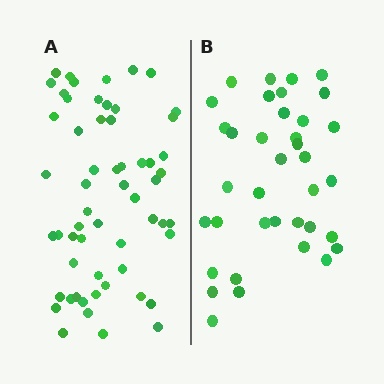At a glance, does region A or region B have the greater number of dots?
Region A (the left region) has more dots.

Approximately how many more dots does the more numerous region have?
Region A has approximately 20 more dots than region B.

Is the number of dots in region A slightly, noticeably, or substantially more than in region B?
Region A has substantially more. The ratio is roughly 1.6 to 1.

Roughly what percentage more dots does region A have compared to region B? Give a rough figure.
About 55% more.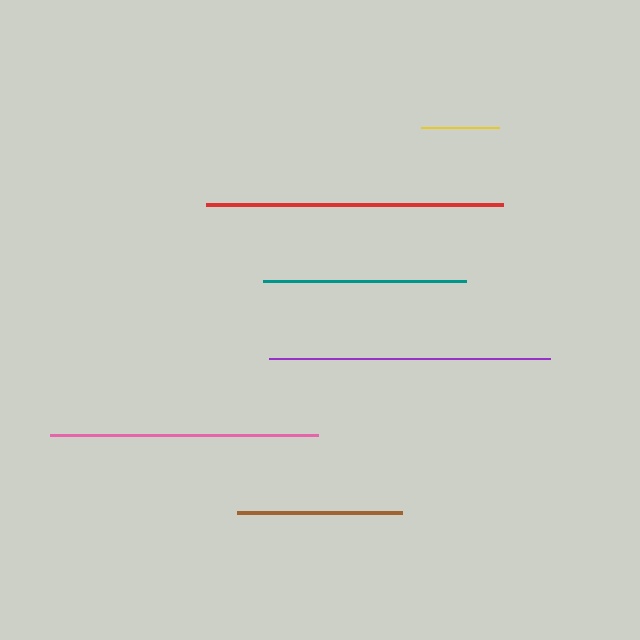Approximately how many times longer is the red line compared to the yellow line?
The red line is approximately 3.8 times the length of the yellow line.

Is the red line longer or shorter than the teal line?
The red line is longer than the teal line.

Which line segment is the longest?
The red line is the longest at approximately 297 pixels.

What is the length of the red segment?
The red segment is approximately 297 pixels long.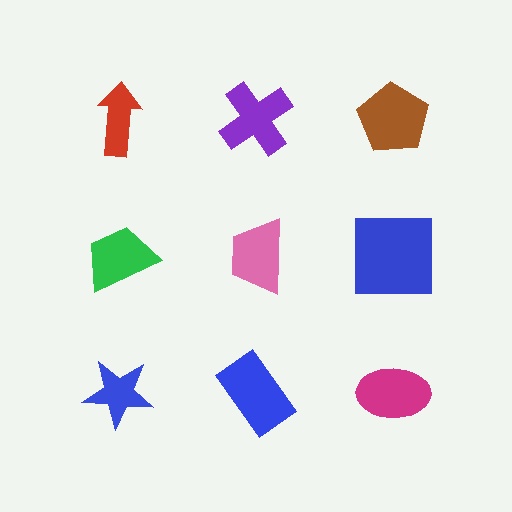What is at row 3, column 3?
A magenta ellipse.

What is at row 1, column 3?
A brown pentagon.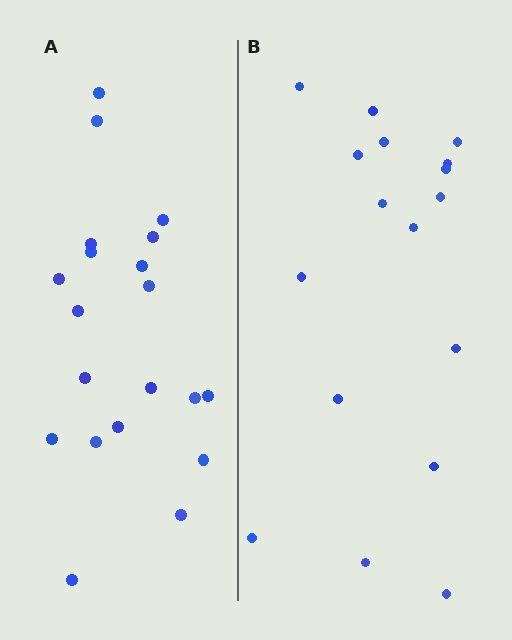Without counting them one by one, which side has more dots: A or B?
Region A (the left region) has more dots.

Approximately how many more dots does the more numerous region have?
Region A has just a few more — roughly 2 or 3 more dots than region B.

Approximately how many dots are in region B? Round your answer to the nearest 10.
About 20 dots. (The exact count is 17, which rounds to 20.)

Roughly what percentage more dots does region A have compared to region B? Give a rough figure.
About 20% more.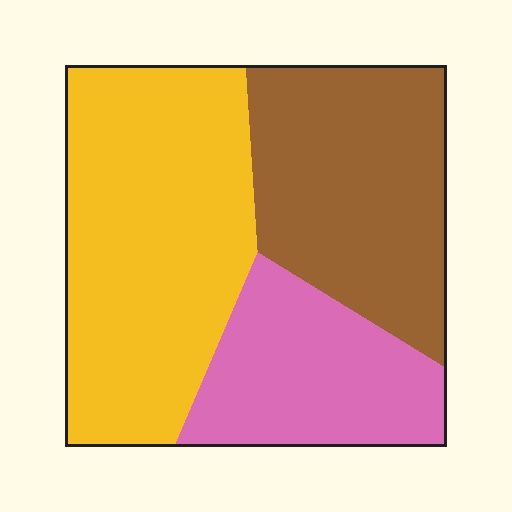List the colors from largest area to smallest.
From largest to smallest: yellow, brown, pink.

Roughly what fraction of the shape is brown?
Brown covers about 35% of the shape.